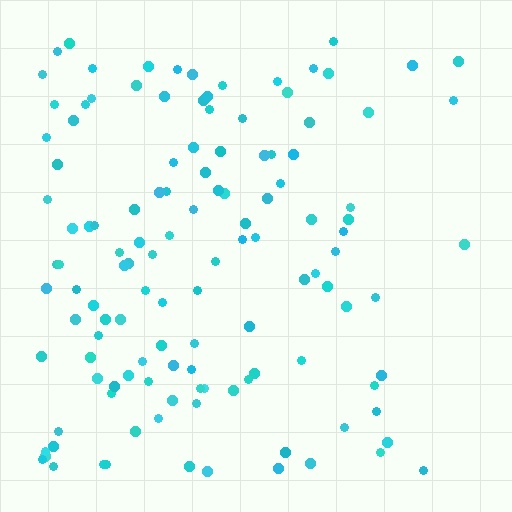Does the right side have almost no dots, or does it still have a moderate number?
Still a moderate number, just noticeably fewer than the left.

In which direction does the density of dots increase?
From right to left, with the left side densest.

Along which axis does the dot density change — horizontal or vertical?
Horizontal.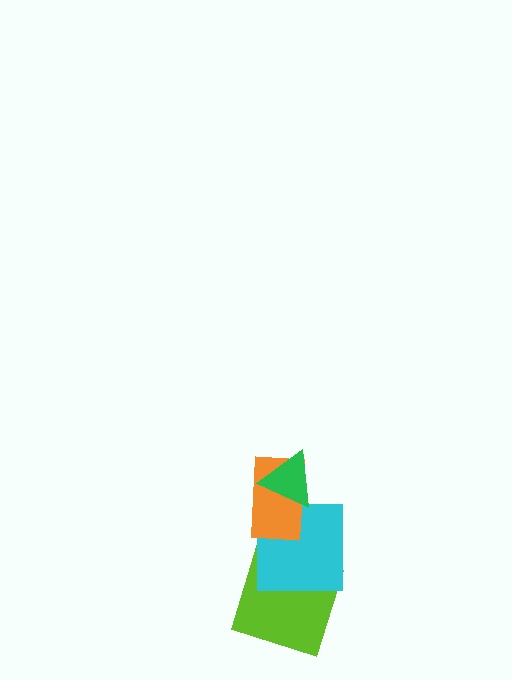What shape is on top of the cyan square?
The orange rectangle is on top of the cyan square.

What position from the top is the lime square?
The lime square is 4th from the top.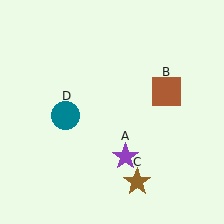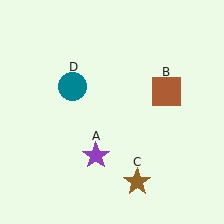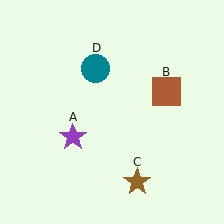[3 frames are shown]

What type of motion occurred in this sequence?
The purple star (object A), teal circle (object D) rotated clockwise around the center of the scene.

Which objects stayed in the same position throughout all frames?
Brown square (object B) and brown star (object C) remained stationary.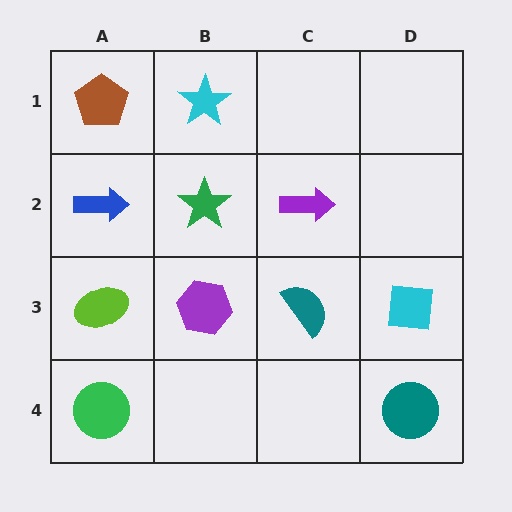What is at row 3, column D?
A cyan square.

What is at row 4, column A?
A green circle.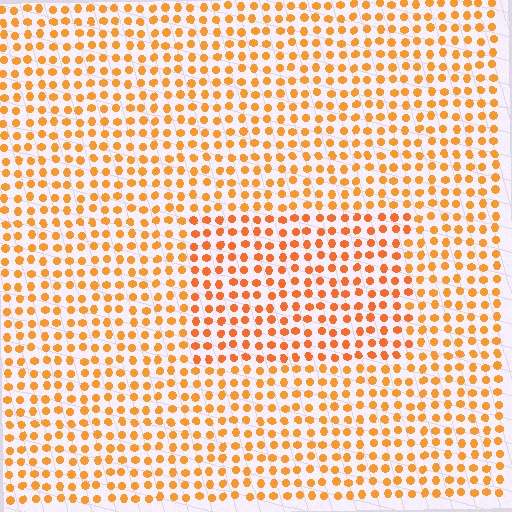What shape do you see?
I see a rectangle.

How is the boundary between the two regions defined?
The boundary is defined purely by a slight shift in hue (about 13 degrees). Spacing, size, and orientation are identical on both sides.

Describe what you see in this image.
The image is filled with small orange elements in a uniform arrangement. A rectangle-shaped region is visible where the elements are tinted to a slightly different hue, forming a subtle color boundary.